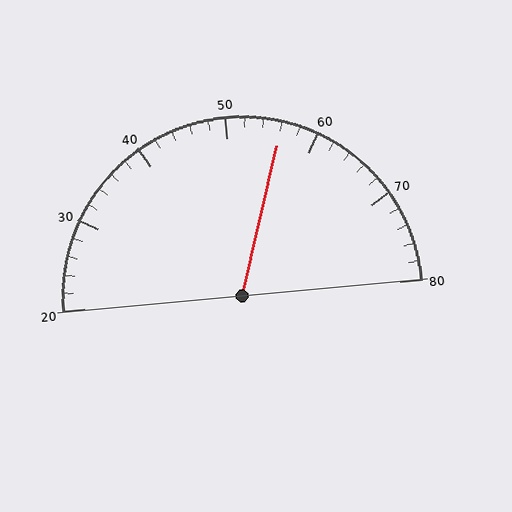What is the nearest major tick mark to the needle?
The nearest major tick mark is 60.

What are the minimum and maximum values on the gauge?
The gauge ranges from 20 to 80.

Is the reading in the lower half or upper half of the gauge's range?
The reading is in the upper half of the range (20 to 80).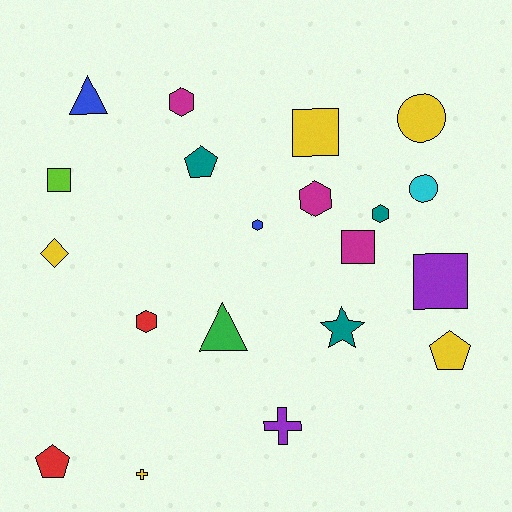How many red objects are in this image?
There are 2 red objects.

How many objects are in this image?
There are 20 objects.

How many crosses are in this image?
There are 2 crosses.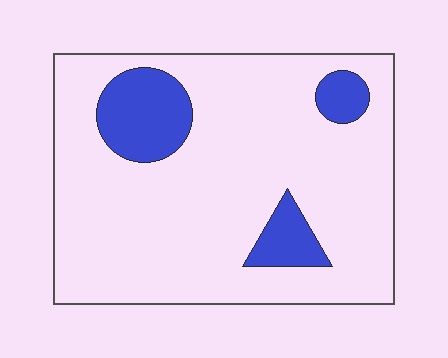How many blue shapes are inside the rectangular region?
3.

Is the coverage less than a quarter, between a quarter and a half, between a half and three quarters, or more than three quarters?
Less than a quarter.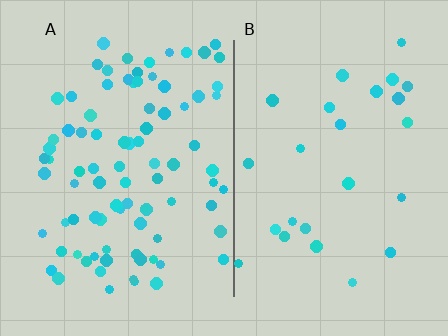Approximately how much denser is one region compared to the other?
Approximately 3.4× — region A over region B.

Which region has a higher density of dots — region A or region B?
A (the left).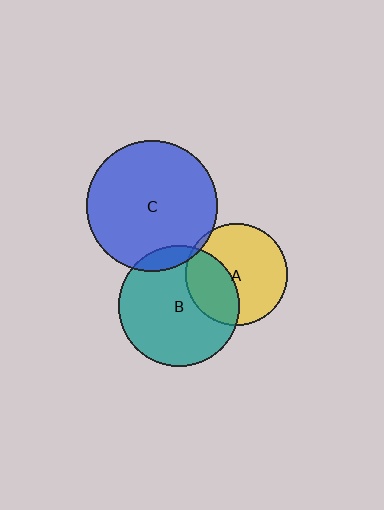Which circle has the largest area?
Circle C (blue).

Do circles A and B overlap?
Yes.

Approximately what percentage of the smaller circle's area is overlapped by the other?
Approximately 35%.